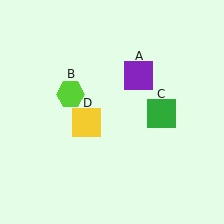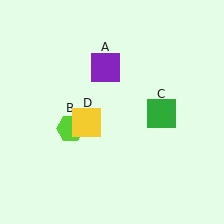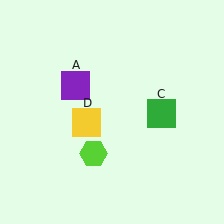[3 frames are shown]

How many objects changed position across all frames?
2 objects changed position: purple square (object A), lime hexagon (object B).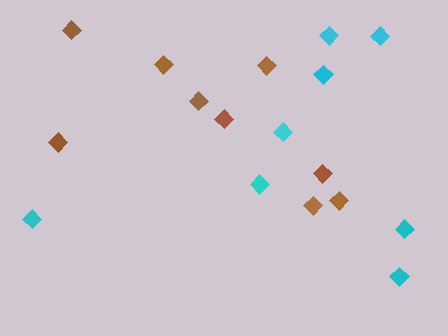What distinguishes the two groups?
There are 2 groups: one group of cyan diamonds (8) and one group of brown diamonds (9).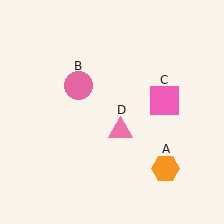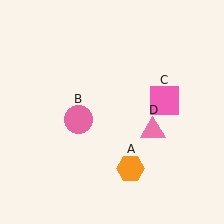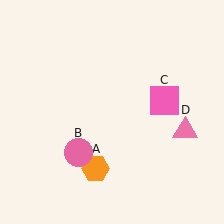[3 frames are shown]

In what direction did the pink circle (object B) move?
The pink circle (object B) moved down.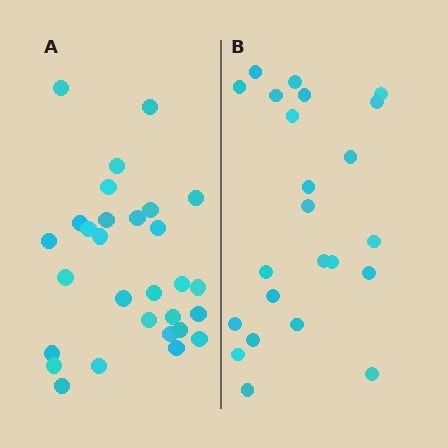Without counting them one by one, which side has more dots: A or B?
Region A (the left region) has more dots.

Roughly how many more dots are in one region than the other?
Region A has about 6 more dots than region B.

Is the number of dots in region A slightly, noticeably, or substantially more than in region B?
Region A has noticeably more, but not dramatically so. The ratio is roughly 1.3 to 1.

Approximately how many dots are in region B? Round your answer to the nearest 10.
About 20 dots. (The exact count is 23, which rounds to 20.)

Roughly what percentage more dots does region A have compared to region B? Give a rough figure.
About 25% more.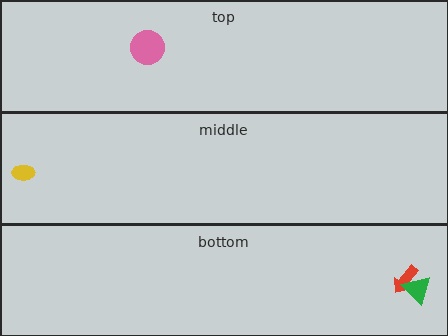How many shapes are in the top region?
1.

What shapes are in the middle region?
The yellow ellipse.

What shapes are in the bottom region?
The red arrow, the green triangle.